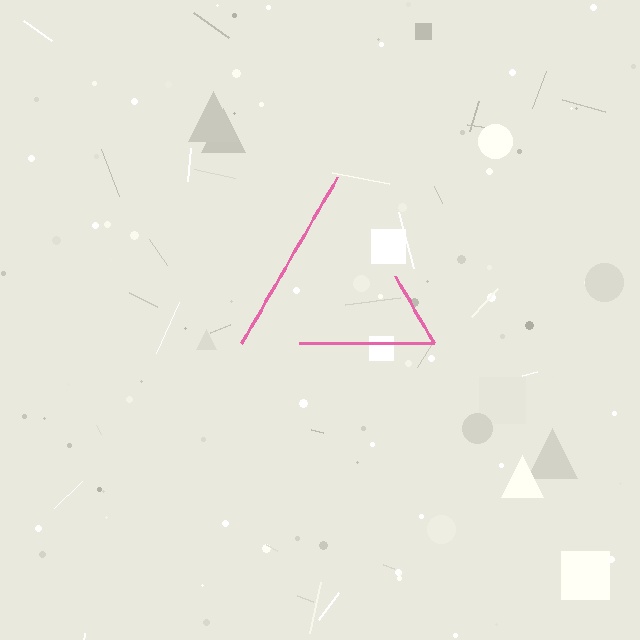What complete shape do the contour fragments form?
The contour fragments form a triangle.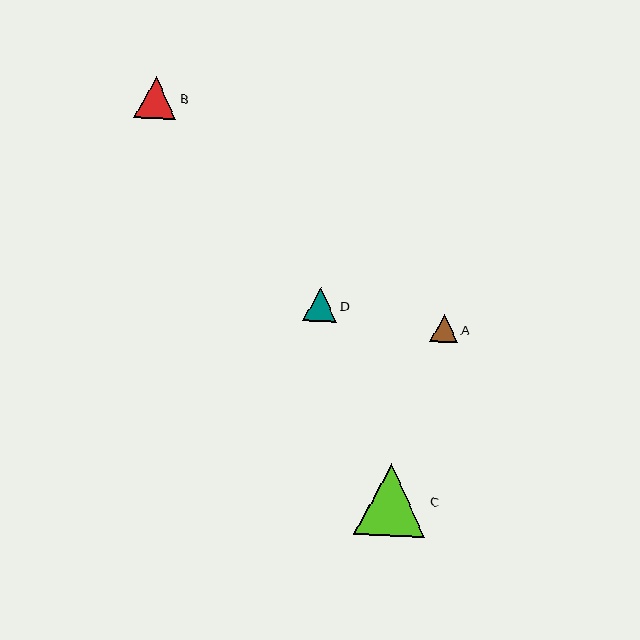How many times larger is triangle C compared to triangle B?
Triangle C is approximately 1.7 times the size of triangle B.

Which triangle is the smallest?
Triangle A is the smallest with a size of approximately 28 pixels.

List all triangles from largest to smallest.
From largest to smallest: C, B, D, A.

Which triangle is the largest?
Triangle C is the largest with a size of approximately 72 pixels.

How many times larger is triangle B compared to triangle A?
Triangle B is approximately 1.5 times the size of triangle A.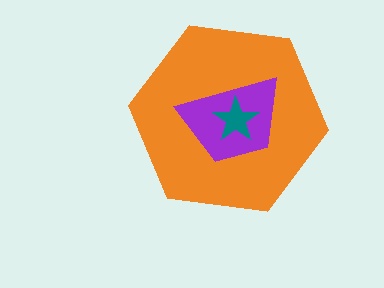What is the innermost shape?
The teal star.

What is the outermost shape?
The orange hexagon.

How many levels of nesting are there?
3.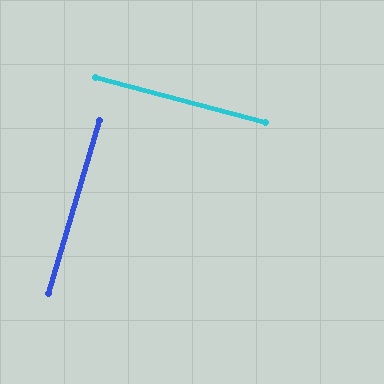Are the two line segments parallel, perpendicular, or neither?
Perpendicular — they meet at approximately 88°.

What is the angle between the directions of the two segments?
Approximately 88 degrees.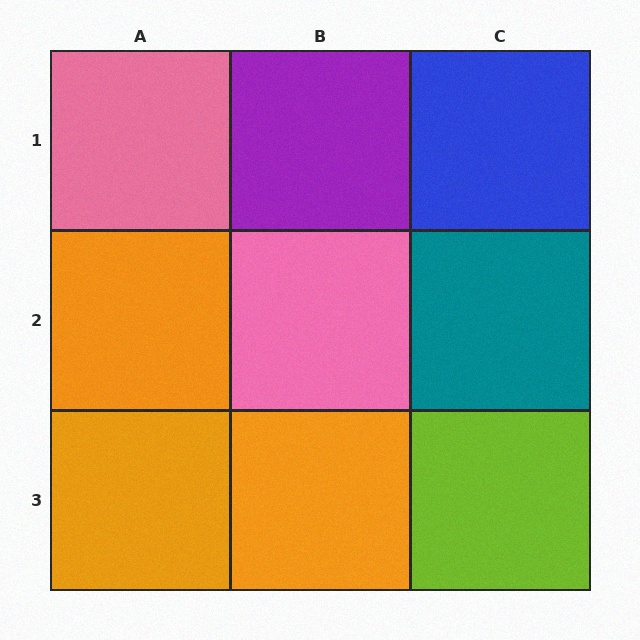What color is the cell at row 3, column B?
Orange.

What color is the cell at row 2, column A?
Orange.